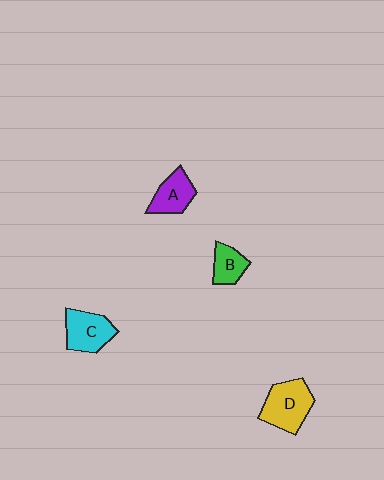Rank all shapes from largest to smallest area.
From largest to smallest: D (yellow), C (cyan), A (purple), B (green).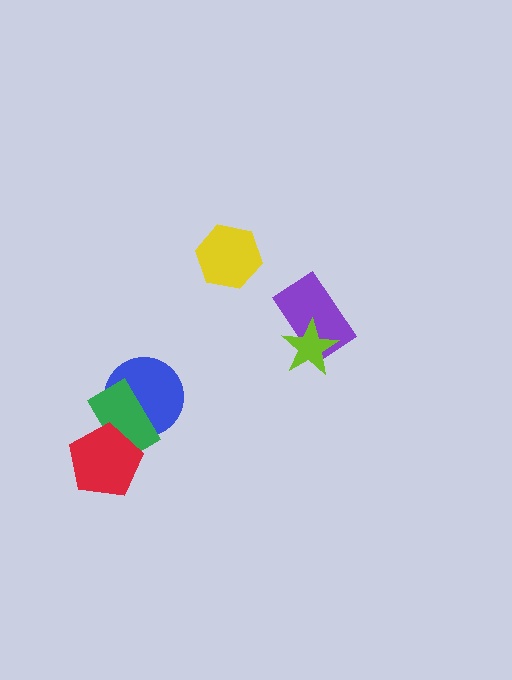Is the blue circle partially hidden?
Yes, it is partially covered by another shape.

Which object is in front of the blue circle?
The green rectangle is in front of the blue circle.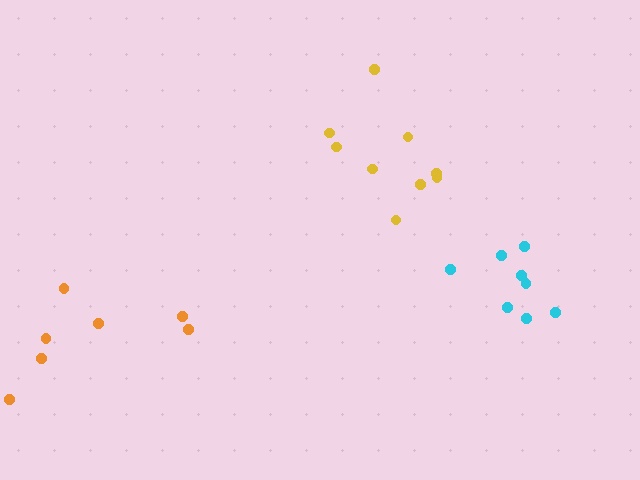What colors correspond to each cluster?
The clusters are colored: orange, cyan, yellow.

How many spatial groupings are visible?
There are 3 spatial groupings.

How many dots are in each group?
Group 1: 7 dots, Group 2: 8 dots, Group 3: 9 dots (24 total).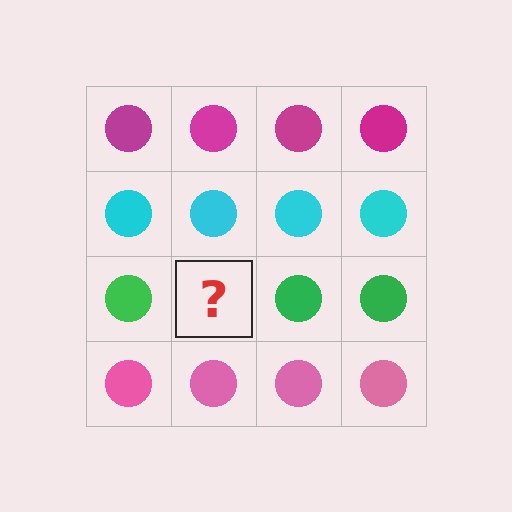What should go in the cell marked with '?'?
The missing cell should contain a green circle.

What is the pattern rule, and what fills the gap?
The rule is that each row has a consistent color. The gap should be filled with a green circle.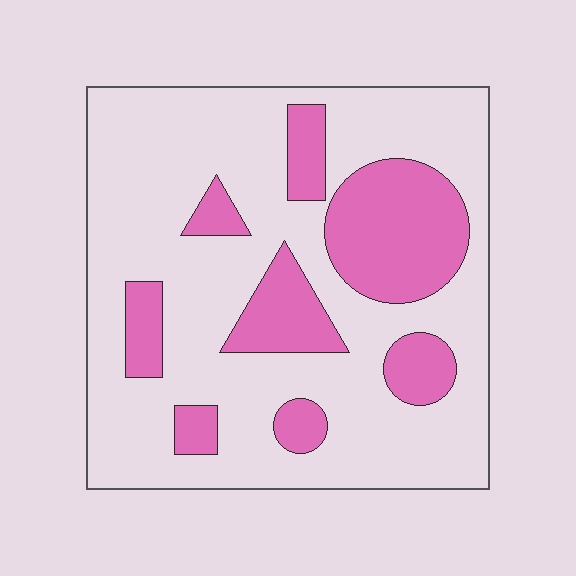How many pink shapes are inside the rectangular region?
8.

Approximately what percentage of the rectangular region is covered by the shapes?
Approximately 25%.